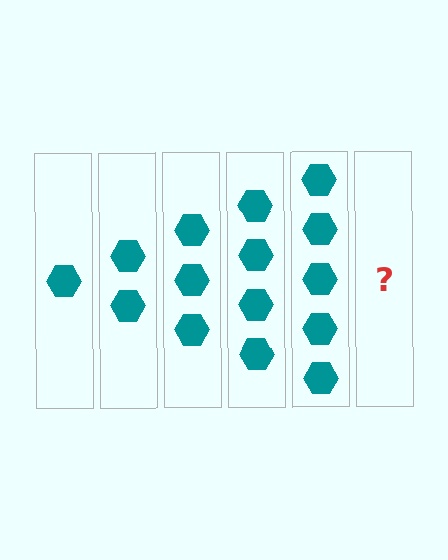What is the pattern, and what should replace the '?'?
The pattern is that each step adds one more hexagon. The '?' should be 6 hexagons.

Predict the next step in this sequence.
The next step is 6 hexagons.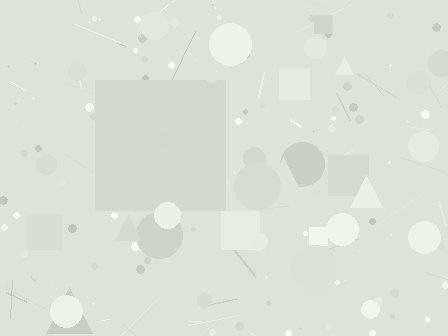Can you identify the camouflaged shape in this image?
The camouflaged shape is a square.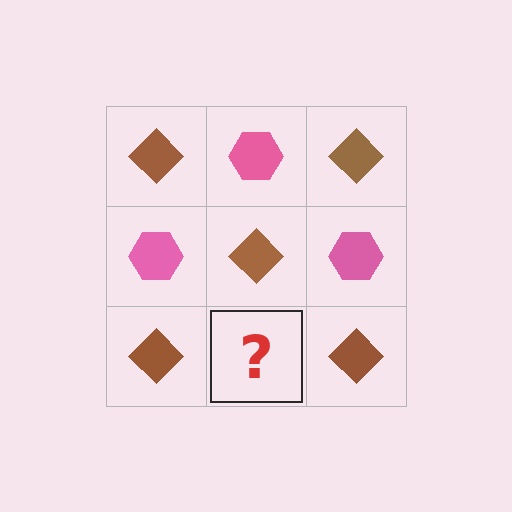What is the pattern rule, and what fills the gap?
The rule is that it alternates brown diamond and pink hexagon in a checkerboard pattern. The gap should be filled with a pink hexagon.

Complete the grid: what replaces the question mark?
The question mark should be replaced with a pink hexagon.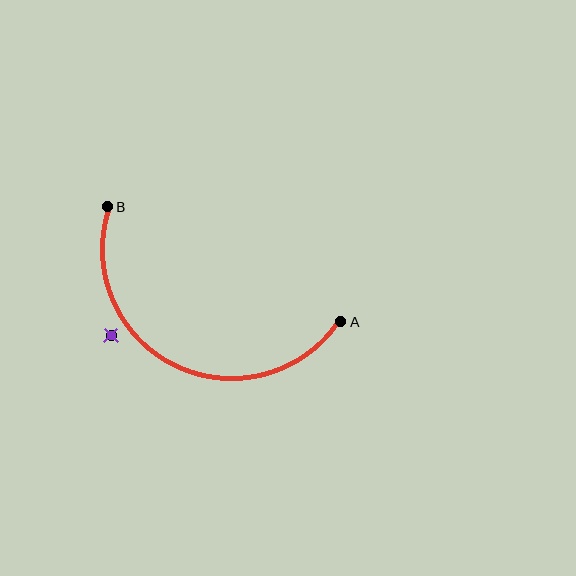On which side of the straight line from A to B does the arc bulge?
The arc bulges below the straight line connecting A and B.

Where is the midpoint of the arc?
The arc midpoint is the point on the curve farthest from the straight line joining A and B. It sits below that line.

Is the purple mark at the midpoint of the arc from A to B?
No — the purple mark does not lie on the arc at all. It sits slightly outside the curve.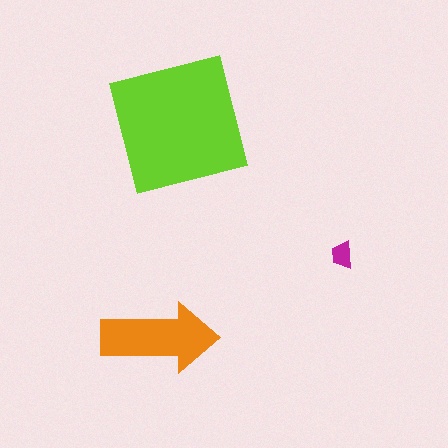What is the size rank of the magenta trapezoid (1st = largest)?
3rd.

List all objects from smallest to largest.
The magenta trapezoid, the orange arrow, the lime square.